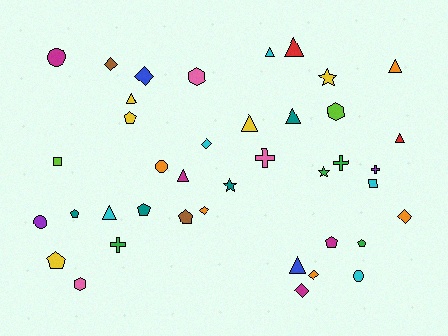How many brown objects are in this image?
There are 2 brown objects.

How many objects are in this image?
There are 40 objects.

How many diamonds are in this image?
There are 7 diamonds.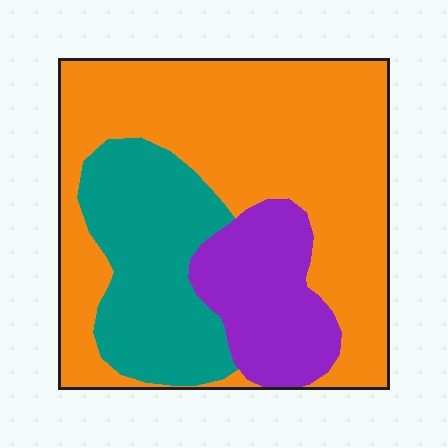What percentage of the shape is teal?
Teal takes up about one quarter (1/4) of the shape.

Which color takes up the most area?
Orange, at roughly 60%.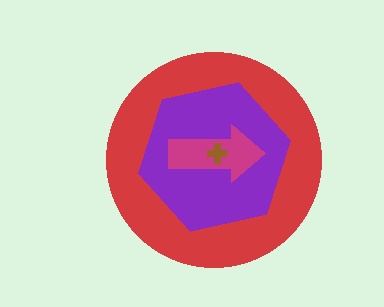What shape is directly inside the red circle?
The purple hexagon.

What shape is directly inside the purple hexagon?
The magenta arrow.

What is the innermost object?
The brown cross.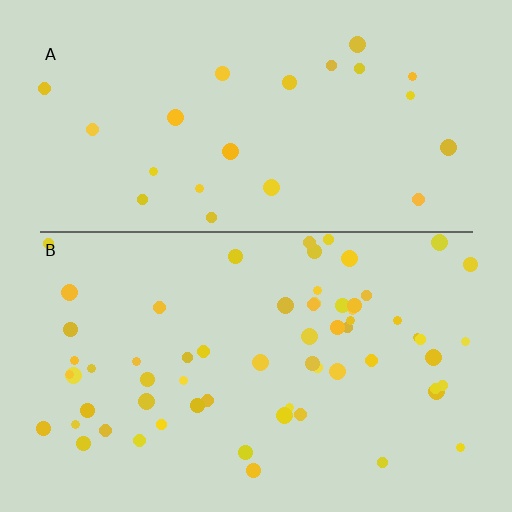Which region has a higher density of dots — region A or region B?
B (the bottom).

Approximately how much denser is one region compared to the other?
Approximately 2.7× — region B over region A.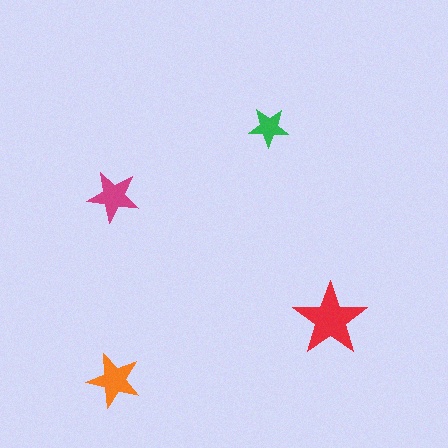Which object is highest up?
The green star is topmost.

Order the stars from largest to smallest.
the red one, the orange one, the magenta one, the green one.